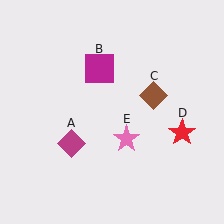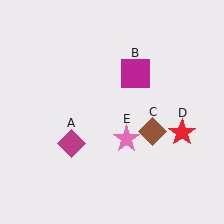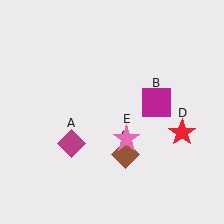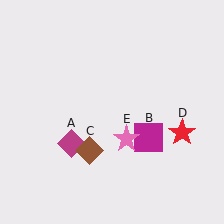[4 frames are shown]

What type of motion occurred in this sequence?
The magenta square (object B), brown diamond (object C) rotated clockwise around the center of the scene.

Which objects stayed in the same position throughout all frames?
Magenta diamond (object A) and red star (object D) and pink star (object E) remained stationary.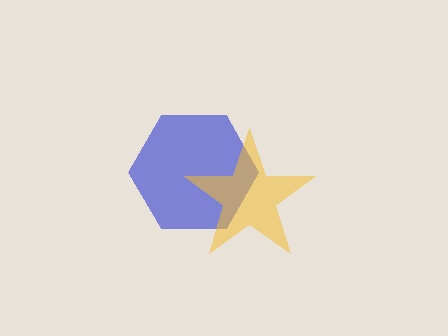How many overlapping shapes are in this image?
There are 2 overlapping shapes in the image.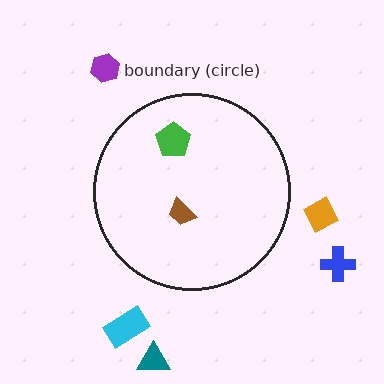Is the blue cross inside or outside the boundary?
Outside.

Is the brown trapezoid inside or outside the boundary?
Inside.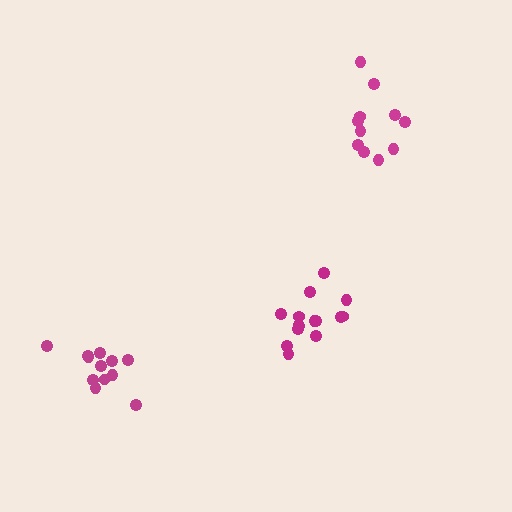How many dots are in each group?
Group 1: 12 dots, Group 2: 15 dots, Group 3: 11 dots (38 total).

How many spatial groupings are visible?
There are 3 spatial groupings.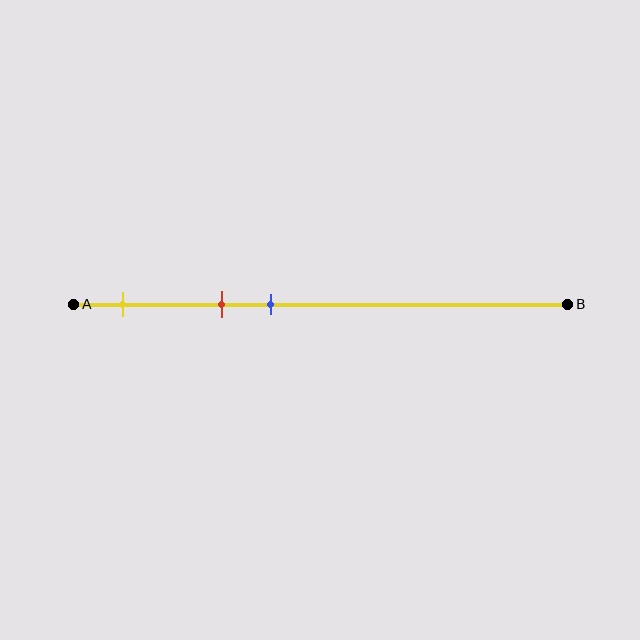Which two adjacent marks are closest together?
The red and blue marks are the closest adjacent pair.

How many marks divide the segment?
There are 3 marks dividing the segment.